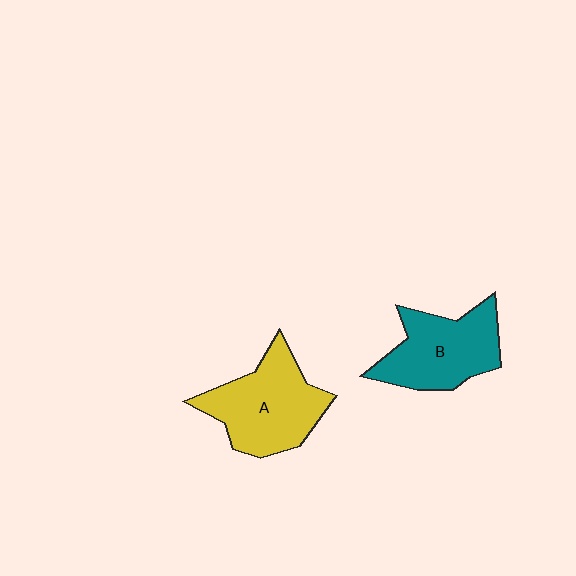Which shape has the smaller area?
Shape B (teal).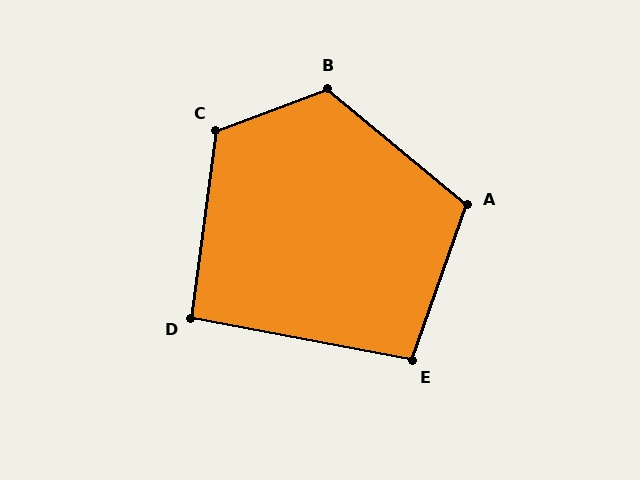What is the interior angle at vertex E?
Approximately 99 degrees (obtuse).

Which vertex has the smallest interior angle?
D, at approximately 93 degrees.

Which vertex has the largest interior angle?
B, at approximately 120 degrees.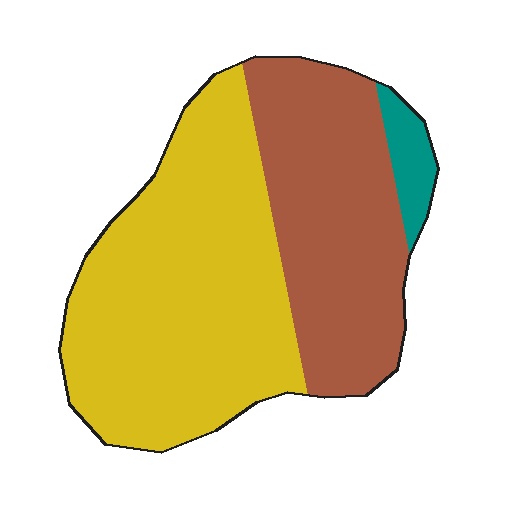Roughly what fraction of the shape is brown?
Brown takes up about three eighths (3/8) of the shape.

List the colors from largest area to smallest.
From largest to smallest: yellow, brown, teal.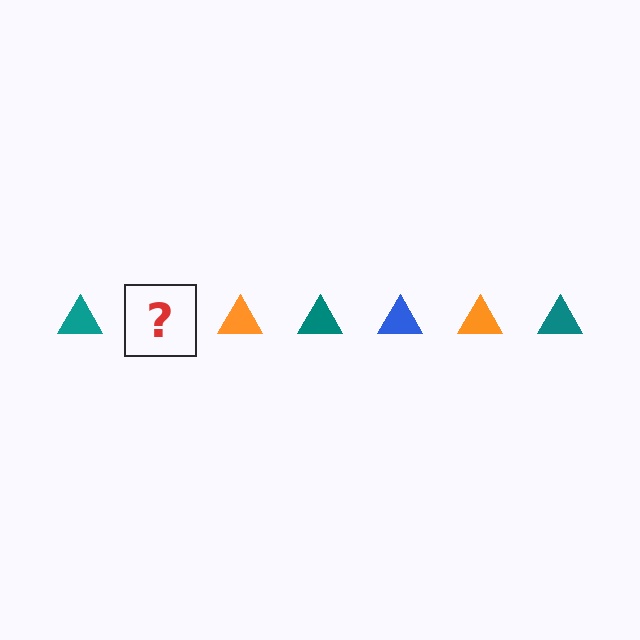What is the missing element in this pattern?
The missing element is a blue triangle.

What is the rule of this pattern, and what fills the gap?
The rule is that the pattern cycles through teal, blue, orange triangles. The gap should be filled with a blue triangle.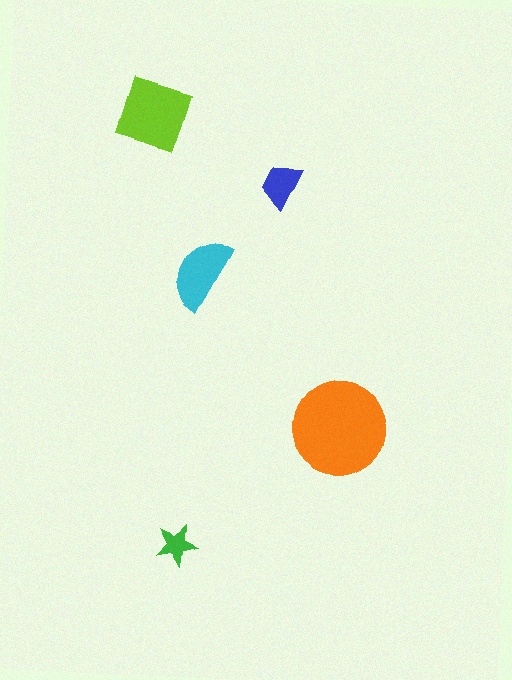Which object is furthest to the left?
The lime square is leftmost.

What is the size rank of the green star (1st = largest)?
5th.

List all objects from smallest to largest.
The green star, the blue trapezoid, the cyan semicircle, the lime square, the orange circle.